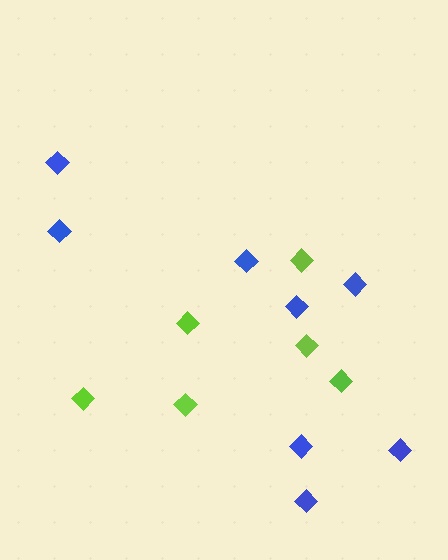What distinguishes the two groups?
There are 2 groups: one group of lime diamonds (6) and one group of blue diamonds (8).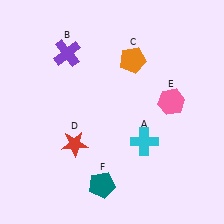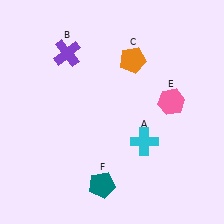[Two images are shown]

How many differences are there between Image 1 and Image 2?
There is 1 difference between the two images.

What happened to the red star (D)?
The red star (D) was removed in Image 2. It was in the bottom-left area of Image 1.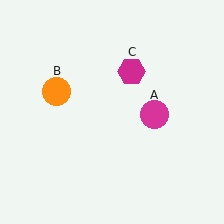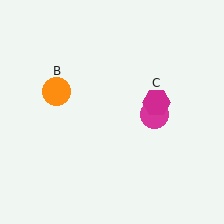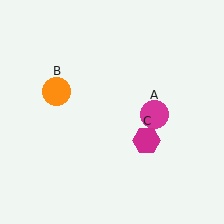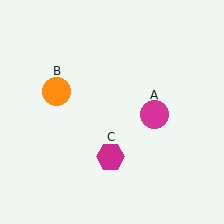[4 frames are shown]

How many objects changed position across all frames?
1 object changed position: magenta hexagon (object C).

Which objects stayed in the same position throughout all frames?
Magenta circle (object A) and orange circle (object B) remained stationary.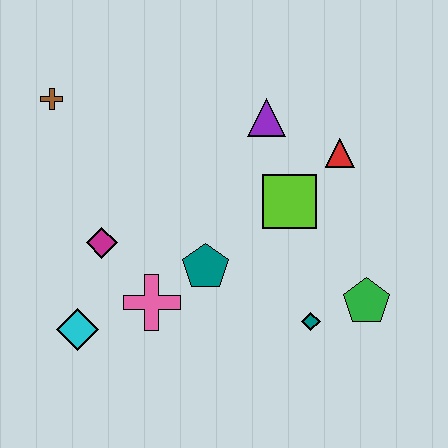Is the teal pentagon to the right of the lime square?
No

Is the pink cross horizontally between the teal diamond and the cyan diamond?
Yes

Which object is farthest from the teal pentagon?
The brown cross is farthest from the teal pentagon.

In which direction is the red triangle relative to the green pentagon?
The red triangle is above the green pentagon.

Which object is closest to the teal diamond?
The green pentagon is closest to the teal diamond.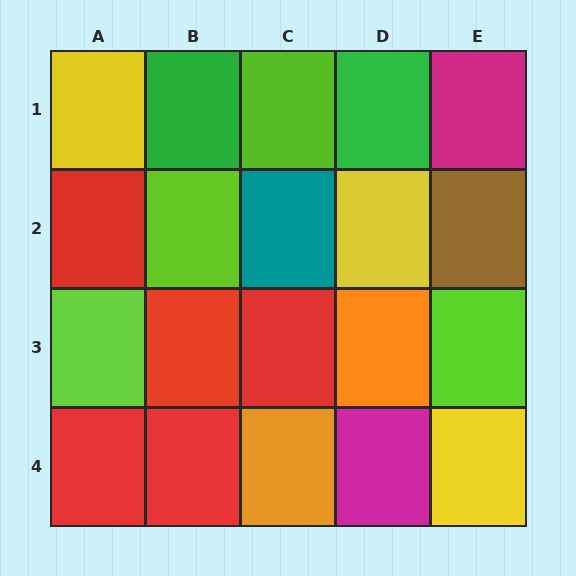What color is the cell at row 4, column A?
Red.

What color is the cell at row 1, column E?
Magenta.